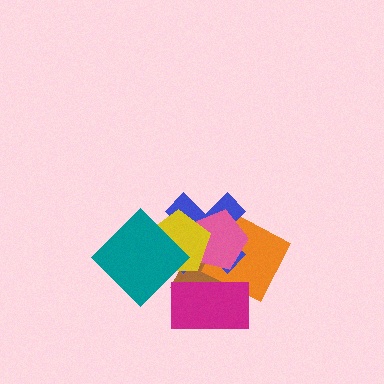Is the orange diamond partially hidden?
Yes, it is partially covered by another shape.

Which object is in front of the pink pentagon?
The yellow pentagon is in front of the pink pentagon.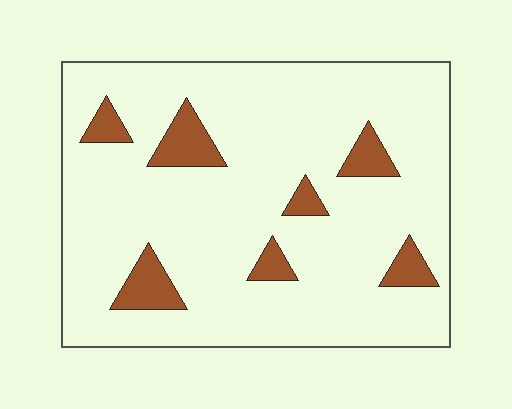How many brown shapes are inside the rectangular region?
7.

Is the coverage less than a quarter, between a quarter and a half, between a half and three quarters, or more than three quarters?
Less than a quarter.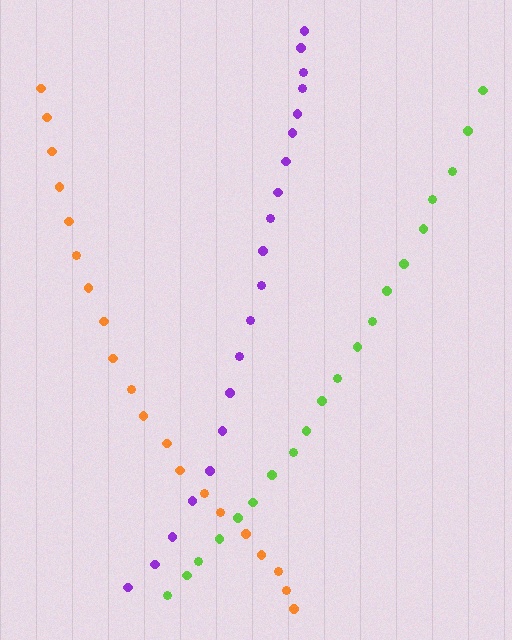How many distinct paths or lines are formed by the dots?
There are 3 distinct paths.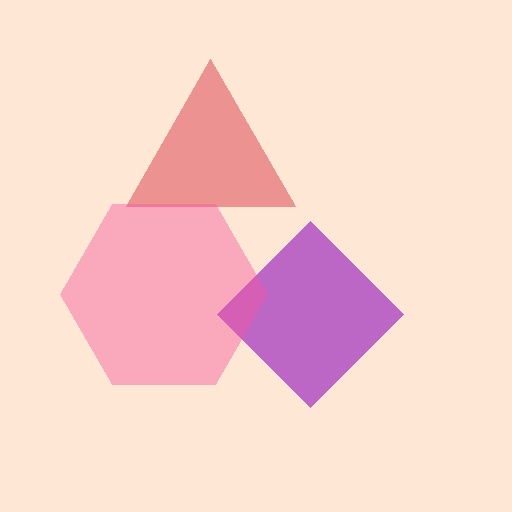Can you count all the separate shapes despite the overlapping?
Yes, there are 3 separate shapes.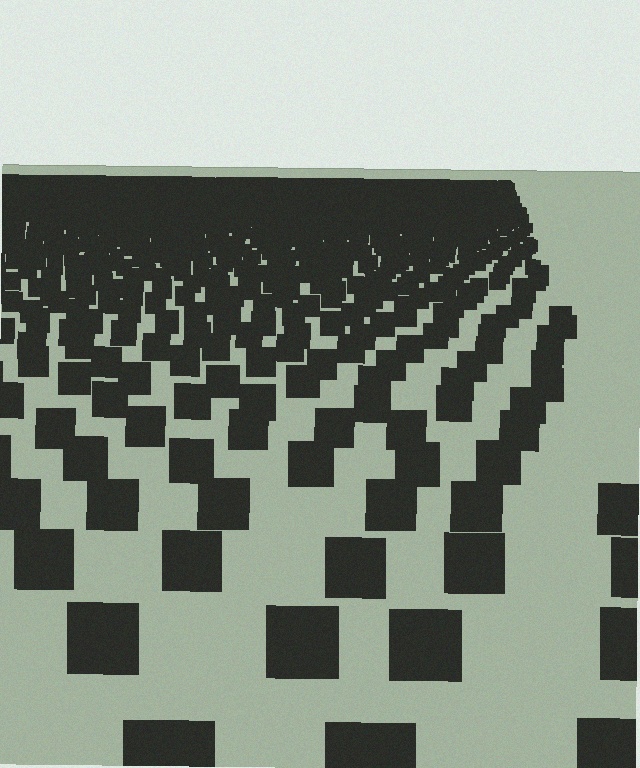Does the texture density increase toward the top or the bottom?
Density increases toward the top.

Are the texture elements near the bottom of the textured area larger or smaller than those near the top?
Larger. Near the bottom, elements are closer to the viewer and appear at a bigger on-screen size.